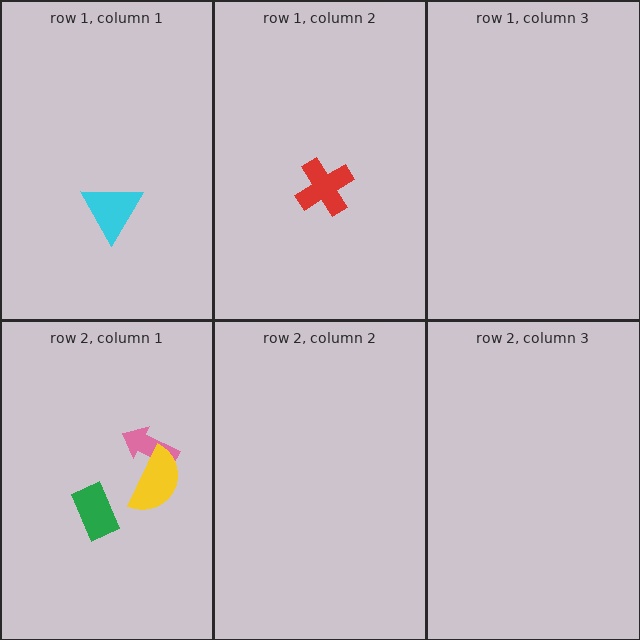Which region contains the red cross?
The row 1, column 2 region.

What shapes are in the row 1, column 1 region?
The cyan triangle.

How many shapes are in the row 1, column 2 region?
1.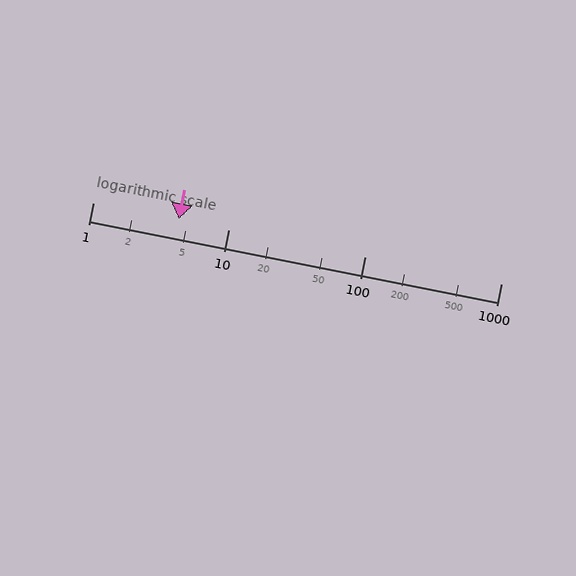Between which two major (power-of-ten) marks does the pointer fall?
The pointer is between 1 and 10.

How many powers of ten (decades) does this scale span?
The scale spans 3 decades, from 1 to 1000.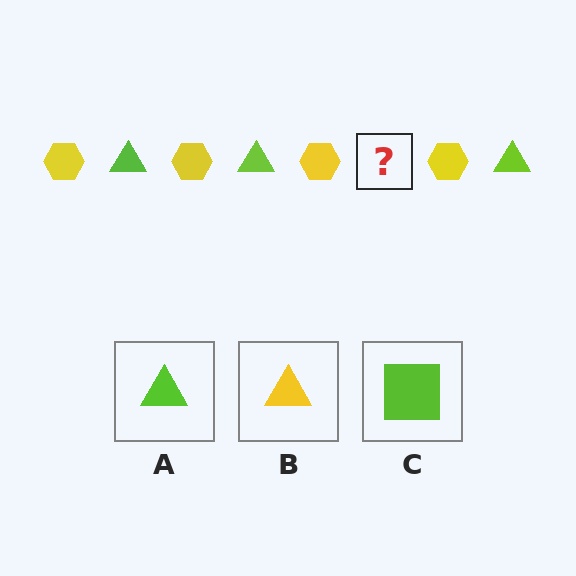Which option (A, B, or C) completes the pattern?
A.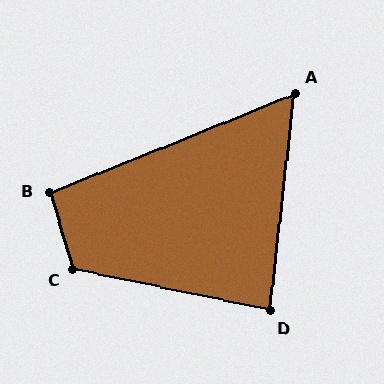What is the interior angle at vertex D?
Approximately 84 degrees (acute).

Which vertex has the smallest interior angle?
A, at approximately 62 degrees.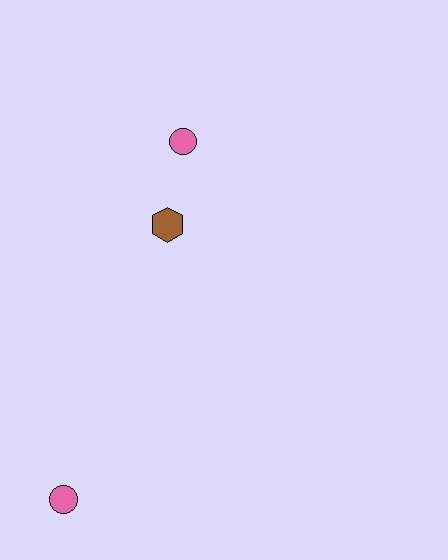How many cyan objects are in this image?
There are no cyan objects.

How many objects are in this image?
There are 3 objects.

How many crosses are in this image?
There are no crosses.